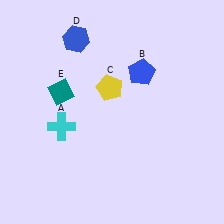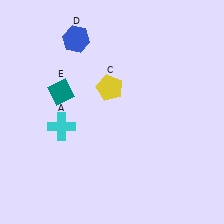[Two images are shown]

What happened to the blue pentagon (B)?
The blue pentagon (B) was removed in Image 2. It was in the top-right area of Image 1.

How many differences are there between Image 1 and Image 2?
There is 1 difference between the two images.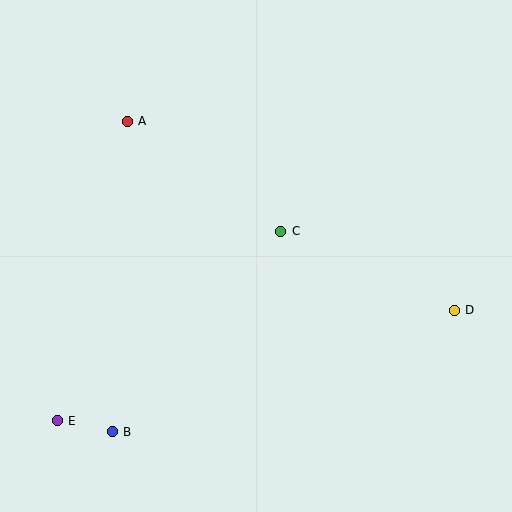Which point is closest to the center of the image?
Point C at (281, 231) is closest to the center.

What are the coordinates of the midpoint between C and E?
The midpoint between C and E is at (169, 326).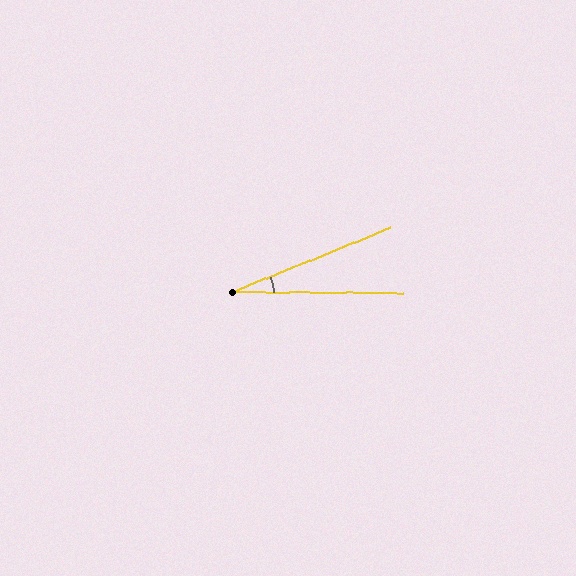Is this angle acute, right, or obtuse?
It is acute.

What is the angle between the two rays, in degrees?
Approximately 23 degrees.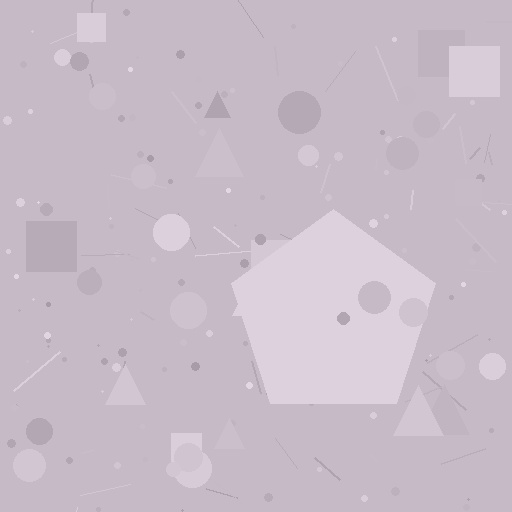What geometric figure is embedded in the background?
A pentagon is embedded in the background.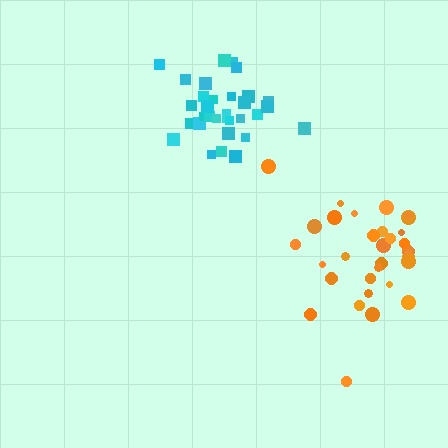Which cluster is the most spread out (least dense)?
Orange.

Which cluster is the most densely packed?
Cyan.